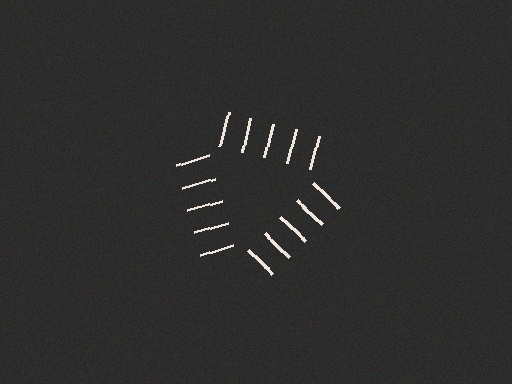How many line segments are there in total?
15 — 5 along each of the 3 edges.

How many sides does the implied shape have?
3 sides — the line-ends trace a triangle.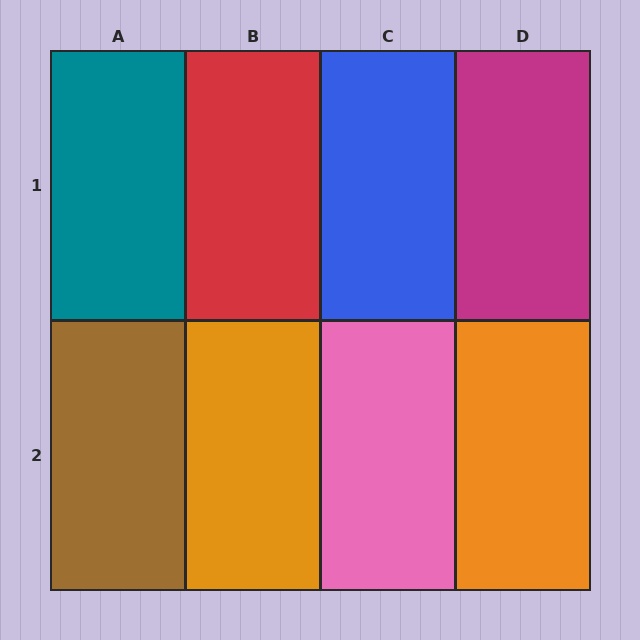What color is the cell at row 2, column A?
Brown.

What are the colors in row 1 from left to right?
Teal, red, blue, magenta.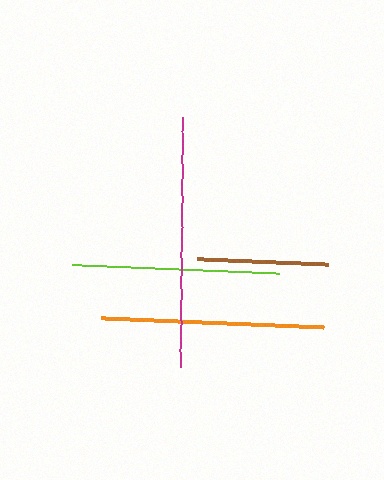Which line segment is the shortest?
The brown line is the shortest at approximately 132 pixels.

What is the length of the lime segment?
The lime segment is approximately 207 pixels long.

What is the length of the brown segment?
The brown segment is approximately 132 pixels long.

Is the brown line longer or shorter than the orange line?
The orange line is longer than the brown line.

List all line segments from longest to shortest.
From longest to shortest: magenta, orange, lime, brown.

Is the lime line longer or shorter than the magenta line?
The magenta line is longer than the lime line.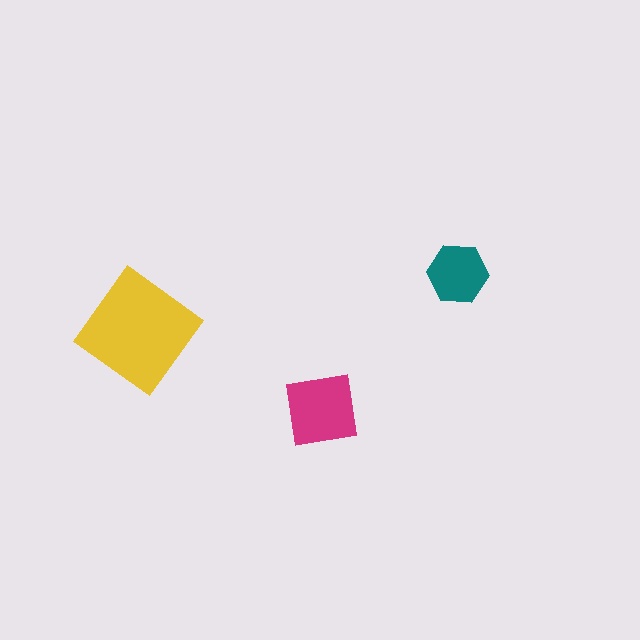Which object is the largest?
The yellow diamond.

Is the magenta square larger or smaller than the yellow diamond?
Smaller.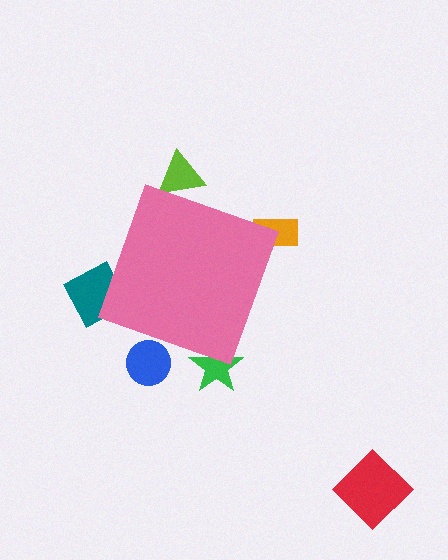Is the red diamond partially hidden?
No, the red diamond is fully visible.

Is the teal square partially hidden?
Yes, the teal square is partially hidden behind the pink diamond.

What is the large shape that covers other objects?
A pink diamond.